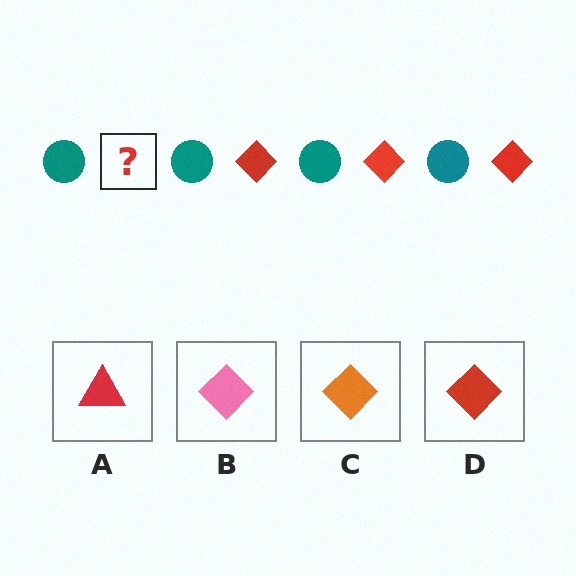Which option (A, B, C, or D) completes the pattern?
D.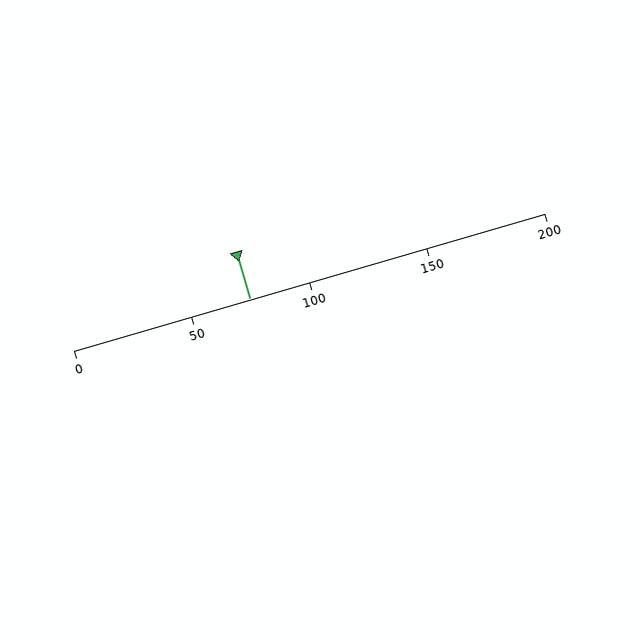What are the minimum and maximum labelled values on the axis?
The axis runs from 0 to 200.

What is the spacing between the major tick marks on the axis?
The major ticks are spaced 50 apart.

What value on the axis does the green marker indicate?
The marker indicates approximately 75.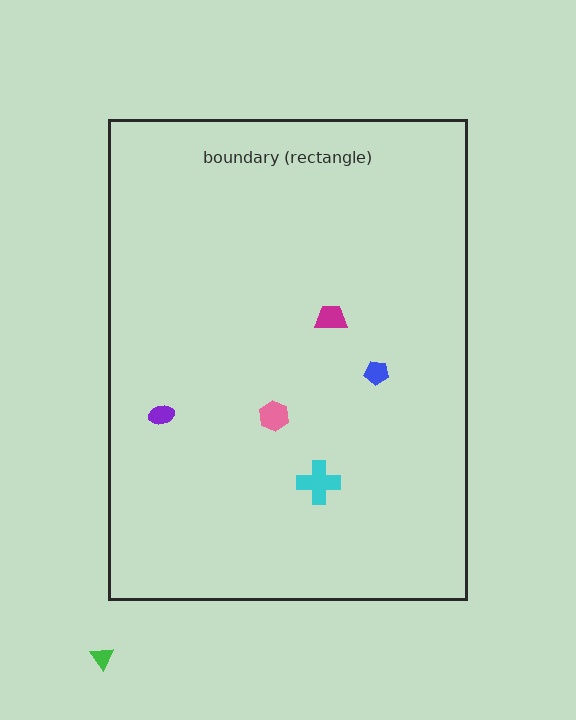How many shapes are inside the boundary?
5 inside, 1 outside.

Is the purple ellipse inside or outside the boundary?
Inside.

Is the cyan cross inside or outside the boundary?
Inside.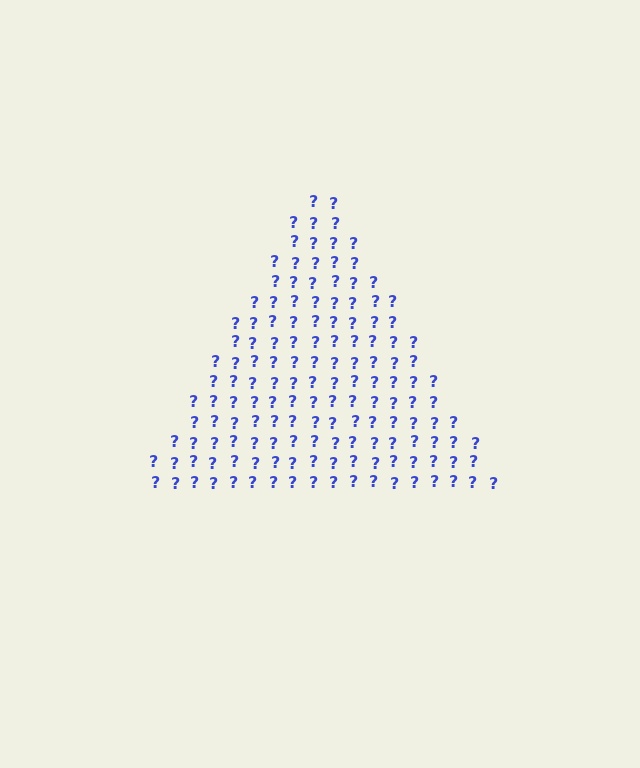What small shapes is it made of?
It is made of small question marks.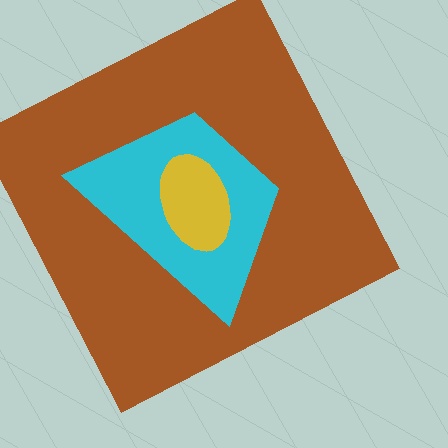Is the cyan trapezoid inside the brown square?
Yes.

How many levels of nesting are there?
3.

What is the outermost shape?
The brown square.